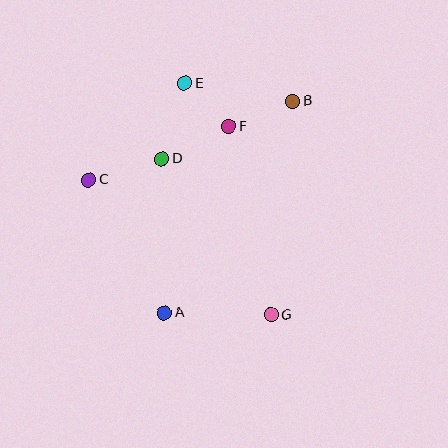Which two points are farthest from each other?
Points A and B are farthest from each other.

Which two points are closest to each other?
Points E and F are closest to each other.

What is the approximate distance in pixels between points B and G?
The distance between B and G is approximately 215 pixels.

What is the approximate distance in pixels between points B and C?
The distance between B and C is approximately 219 pixels.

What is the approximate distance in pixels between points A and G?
The distance between A and G is approximately 107 pixels.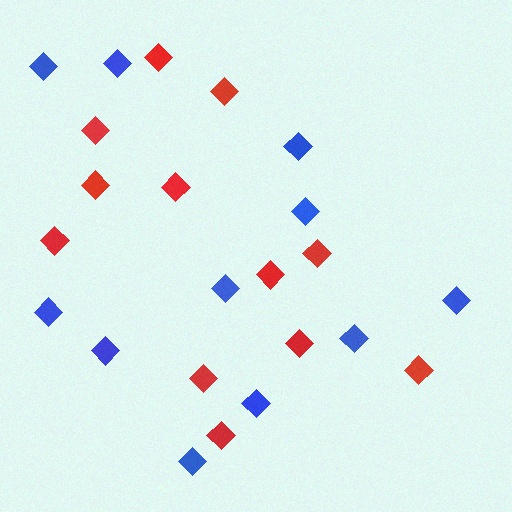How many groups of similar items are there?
There are 2 groups: one group of blue diamonds (11) and one group of red diamonds (12).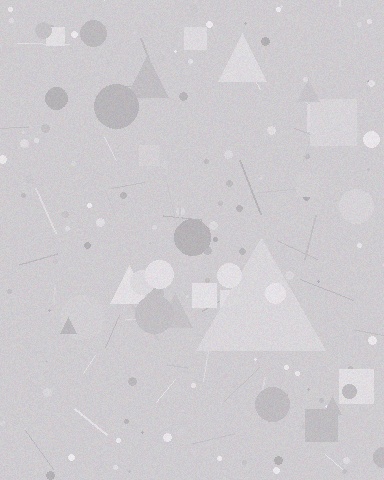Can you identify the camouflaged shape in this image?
The camouflaged shape is a triangle.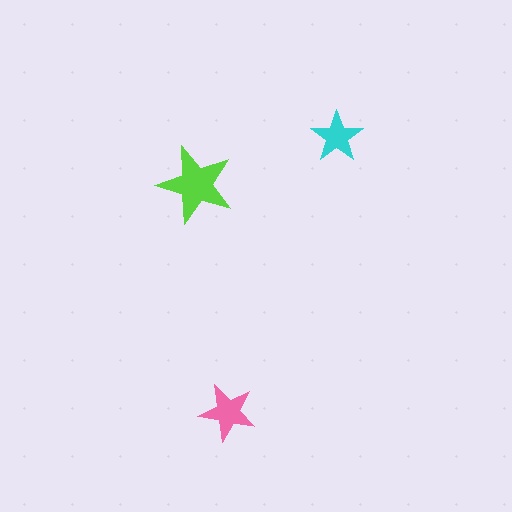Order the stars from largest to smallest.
the lime one, the pink one, the cyan one.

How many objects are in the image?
There are 3 objects in the image.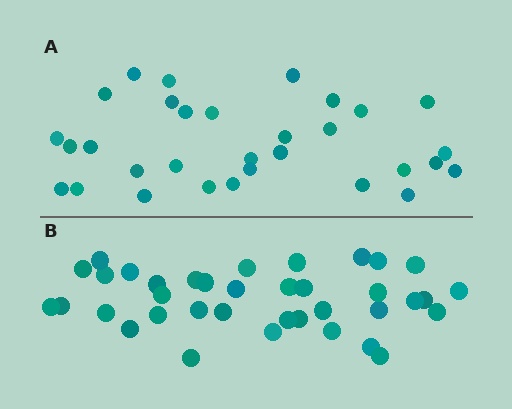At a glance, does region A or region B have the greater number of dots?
Region B (the bottom region) has more dots.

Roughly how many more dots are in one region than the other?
Region B has about 6 more dots than region A.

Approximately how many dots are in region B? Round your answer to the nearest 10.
About 40 dots. (The exact count is 37, which rounds to 40.)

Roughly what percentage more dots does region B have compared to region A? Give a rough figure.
About 20% more.